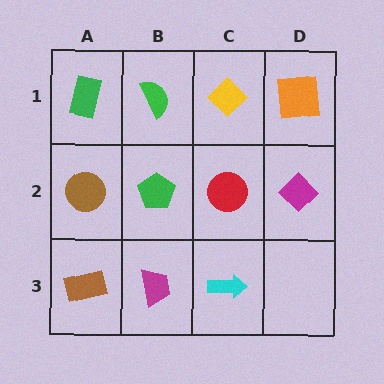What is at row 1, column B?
A green semicircle.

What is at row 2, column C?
A red circle.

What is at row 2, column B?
A green pentagon.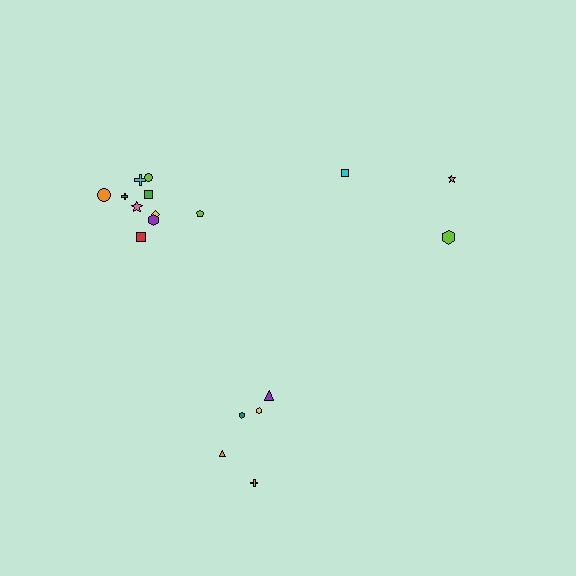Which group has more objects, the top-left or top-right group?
The top-left group.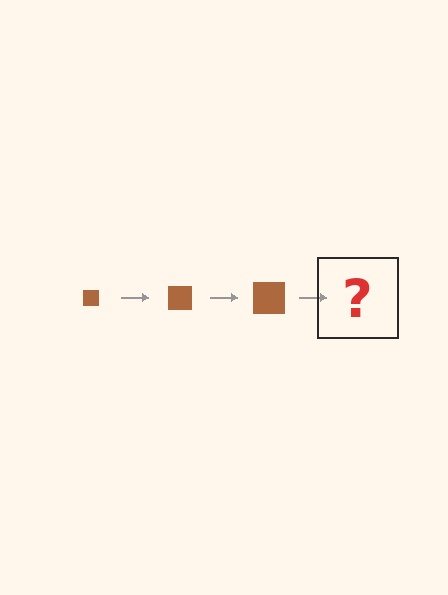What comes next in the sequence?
The next element should be a brown square, larger than the previous one.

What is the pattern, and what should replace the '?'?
The pattern is that the square gets progressively larger each step. The '?' should be a brown square, larger than the previous one.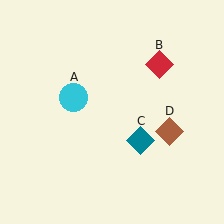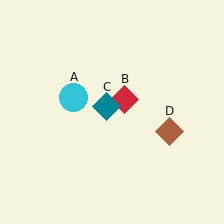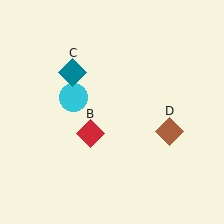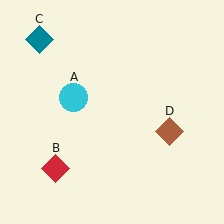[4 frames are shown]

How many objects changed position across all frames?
2 objects changed position: red diamond (object B), teal diamond (object C).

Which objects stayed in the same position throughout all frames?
Cyan circle (object A) and brown diamond (object D) remained stationary.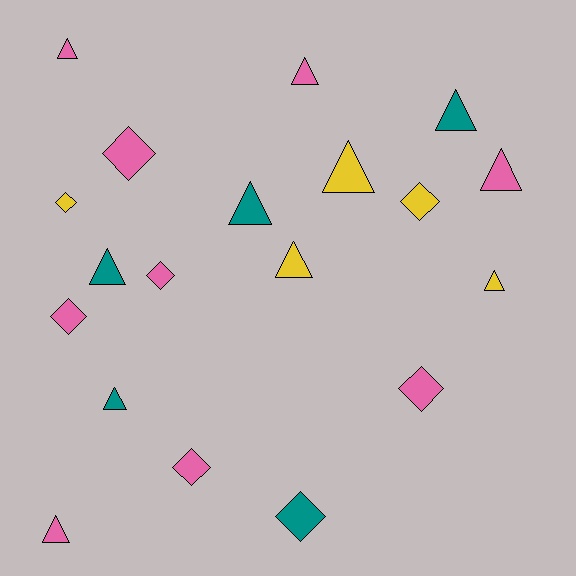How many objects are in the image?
There are 19 objects.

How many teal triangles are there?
There are 4 teal triangles.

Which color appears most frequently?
Pink, with 9 objects.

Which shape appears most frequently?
Triangle, with 11 objects.